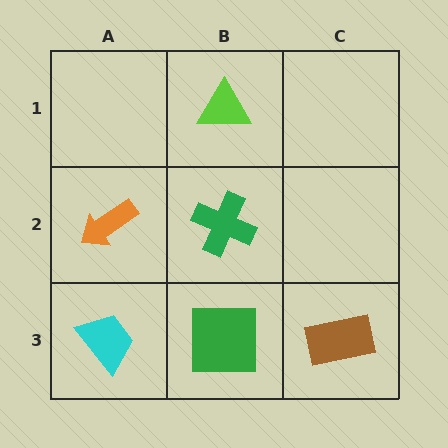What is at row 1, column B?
A lime triangle.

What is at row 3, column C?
A brown rectangle.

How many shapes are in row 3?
3 shapes.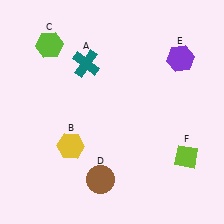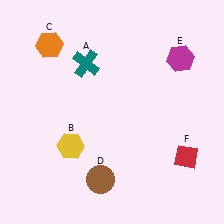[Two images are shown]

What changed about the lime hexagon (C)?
In Image 1, C is lime. In Image 2, it changed to orange.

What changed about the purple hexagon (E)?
In Image 1, E is purple. In Image 2, it changed to magenta.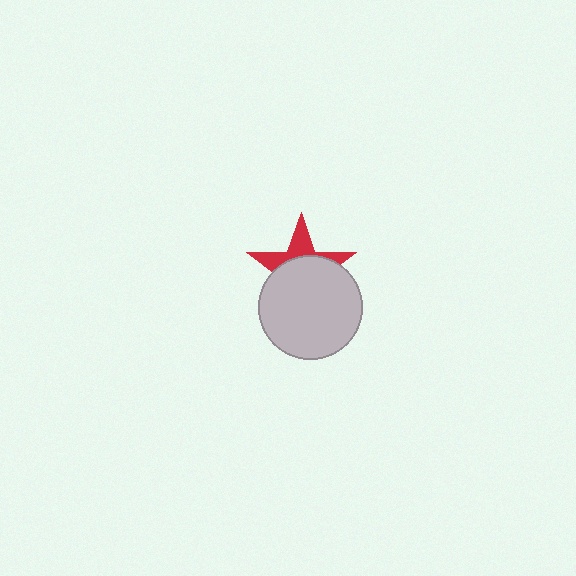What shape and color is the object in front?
The object in front is a light gray circle.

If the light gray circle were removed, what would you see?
You would see the complete red star.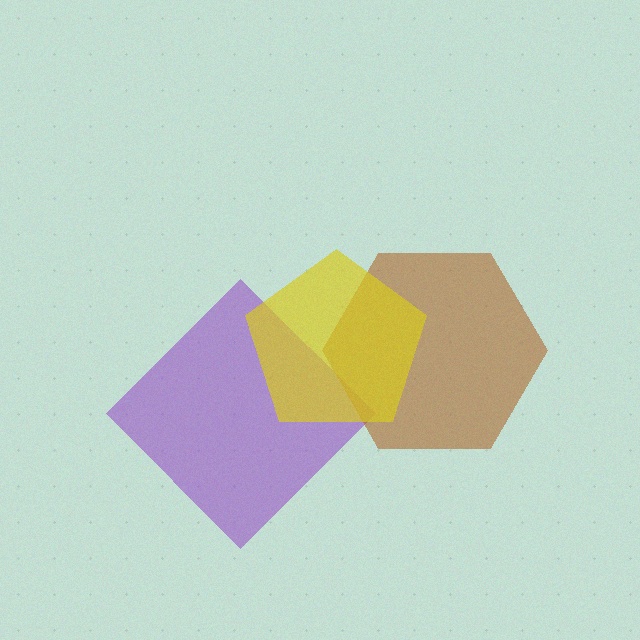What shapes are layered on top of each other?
The layered shapes are: a purple diamond, a brown hexagon, a yellow pentagon.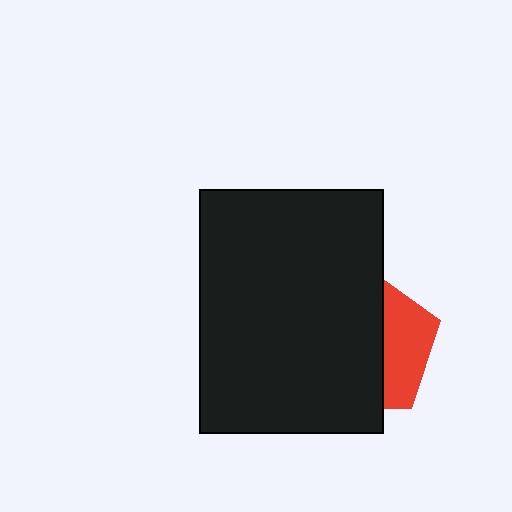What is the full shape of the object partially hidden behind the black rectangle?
The partially hidden object is a red pentagon.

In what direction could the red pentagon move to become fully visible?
The red pentagon could move right. That would shift it out from behind the black rectangle entirely.